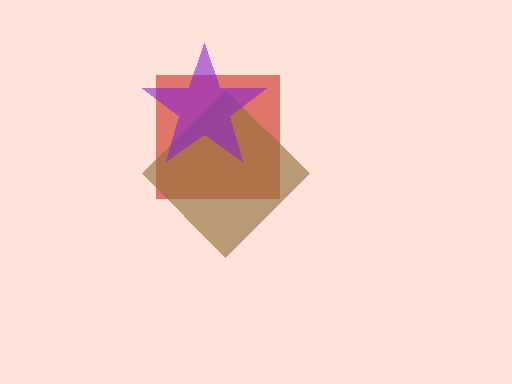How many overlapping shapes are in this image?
There are 3 overlapping shapes in the image.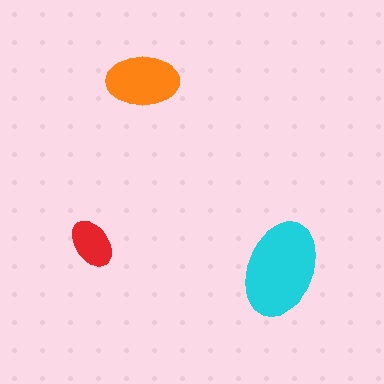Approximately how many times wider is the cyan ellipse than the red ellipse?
About 2 times wider.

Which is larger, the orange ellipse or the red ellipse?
The orange one.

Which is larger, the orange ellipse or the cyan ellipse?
The cyan one.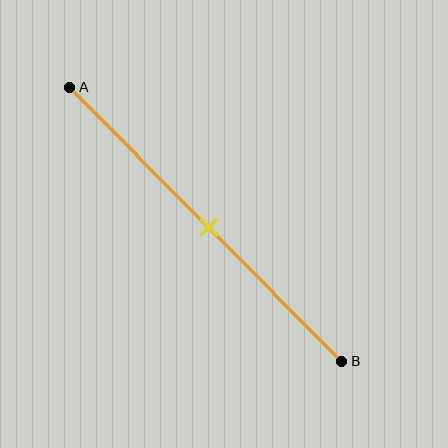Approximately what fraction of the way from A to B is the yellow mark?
The yellow mark is approximately 50% of the way from A to B.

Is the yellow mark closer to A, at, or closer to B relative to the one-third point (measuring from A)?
The yellow mark is closer to point B than the one-third point of segment AB.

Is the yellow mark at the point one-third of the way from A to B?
No, the mark is at about 50% from A, not at the 33% one-third point.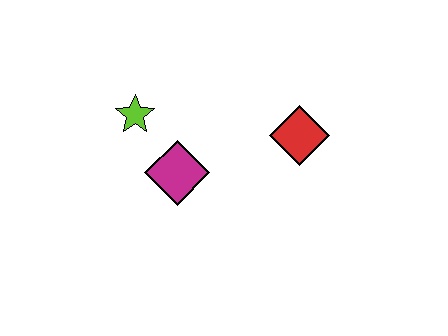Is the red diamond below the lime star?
Yes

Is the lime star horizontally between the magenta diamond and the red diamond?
No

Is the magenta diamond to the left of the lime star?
No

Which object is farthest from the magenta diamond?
The red diamond is farthest from the magenta diamond.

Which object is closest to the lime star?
The magenta diamond is closest to the lime star.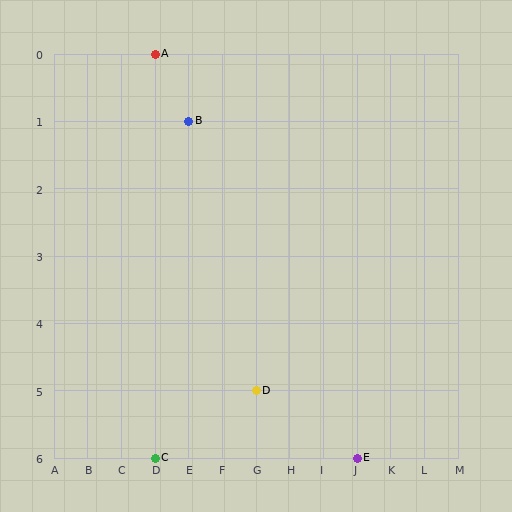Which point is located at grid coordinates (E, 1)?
Point B is at (E, 1).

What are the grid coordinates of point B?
Point B is at grid coordinates (E, 1).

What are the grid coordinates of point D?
Point D is at grid coordinates (G, 5).